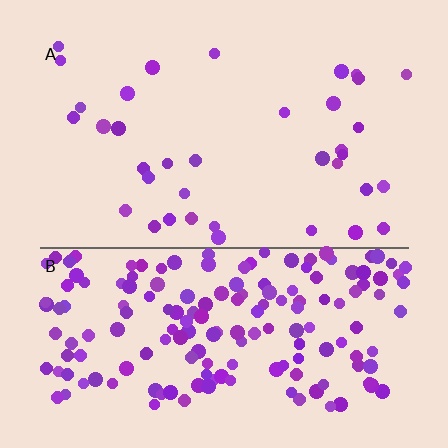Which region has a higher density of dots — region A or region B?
B (the bottom).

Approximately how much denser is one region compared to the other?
Approximately 4.8× — region B over region A.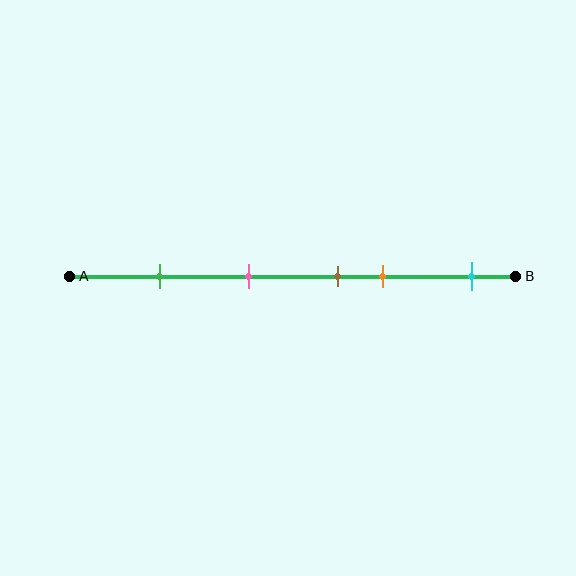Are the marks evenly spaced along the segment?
No, the marks are not evenly spaced.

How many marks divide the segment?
There are 5 marks dividing the segment.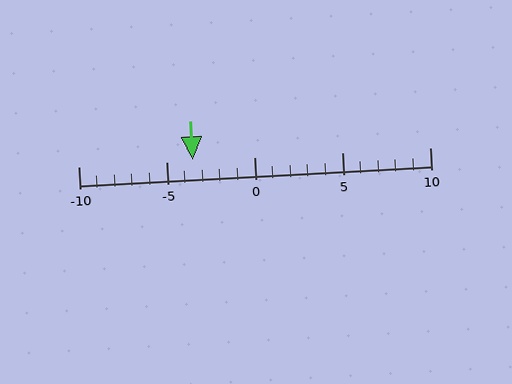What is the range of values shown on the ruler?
The ruler shows values from -10 to 10.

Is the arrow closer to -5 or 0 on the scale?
The arrow is closer to -5.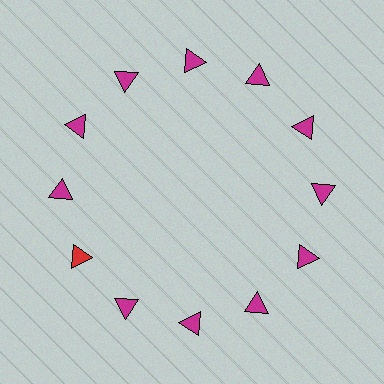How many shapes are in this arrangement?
There are 12 shapes arranged in a ring pattern.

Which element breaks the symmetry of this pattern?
The red triangle at roughly the 8 o'clock position breaks the symmetry. All other shapes are magenta triangles.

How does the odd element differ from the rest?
It has a different color: red instead of magenta.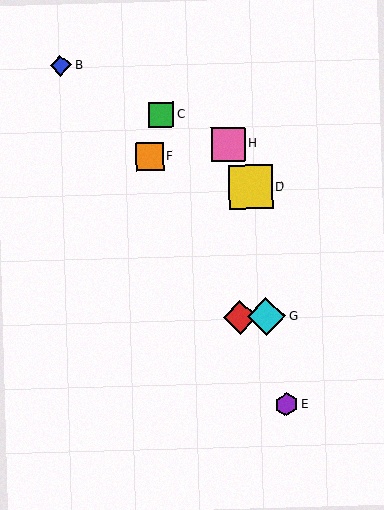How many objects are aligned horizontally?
2 objects (A, G) are aligned horizontally.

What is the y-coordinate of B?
Object B is at y≈65.